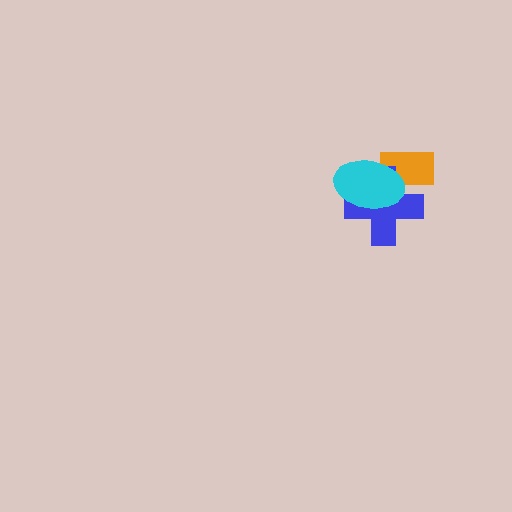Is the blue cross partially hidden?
Yes, it is partially covered by another shape.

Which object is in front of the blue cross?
The cyan ellipse is in front of the blue cross.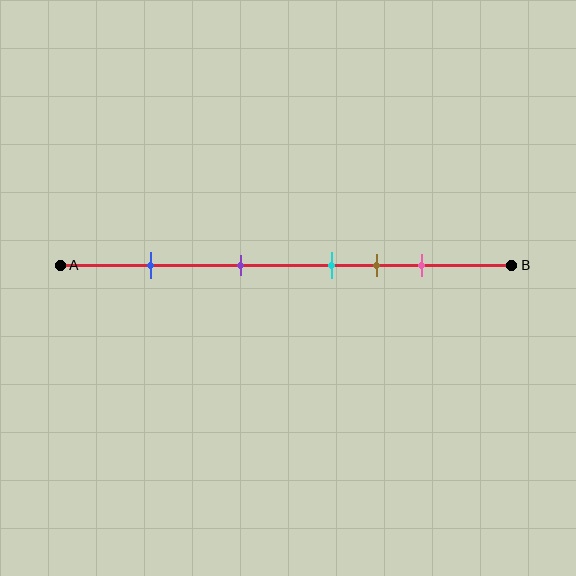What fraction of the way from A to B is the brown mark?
The brown mark is approximately 70% (0.7) of the way from A to B.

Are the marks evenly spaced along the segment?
No, the marks are not evenly spaced.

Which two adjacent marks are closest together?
The cyan and brown marks are the closest adjacent pair.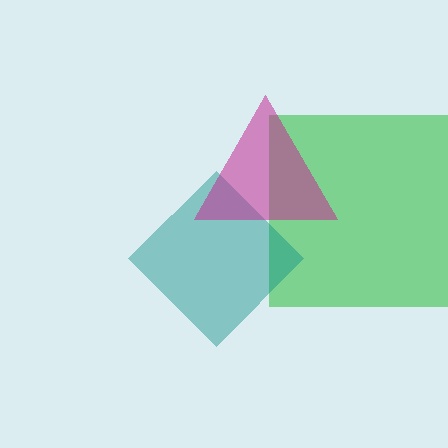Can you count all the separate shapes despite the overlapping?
Yes, there are 3 separate shapes.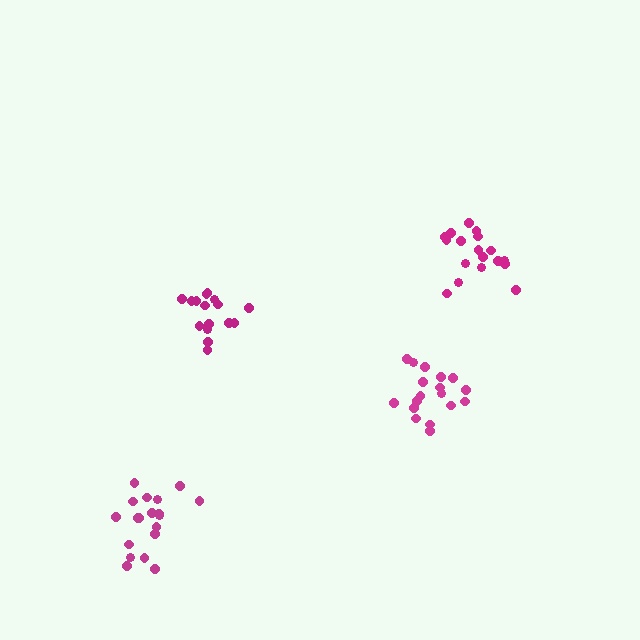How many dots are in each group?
Group 1: 16 dots, Group 2: 18 dots, Group 3: 18 dots, Group 4: 19 dots (71 total).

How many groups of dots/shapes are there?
There are 4 groups.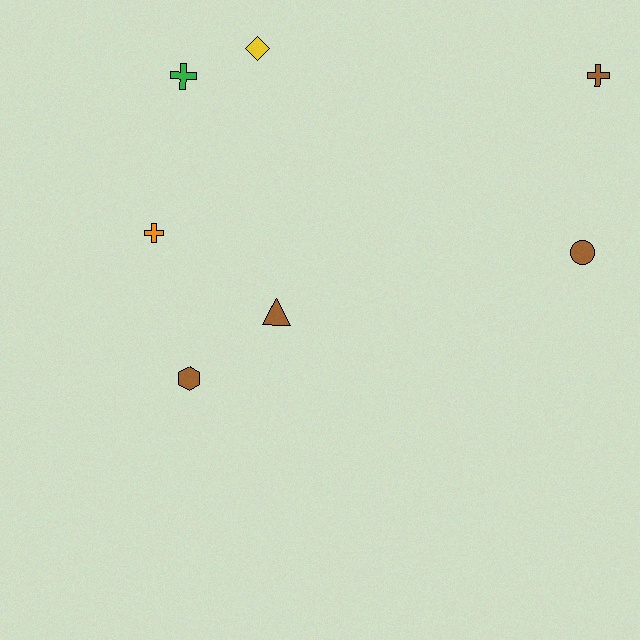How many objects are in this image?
There are 7 objects.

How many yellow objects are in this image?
There is 1 yellow object.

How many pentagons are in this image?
There are no pentagons.